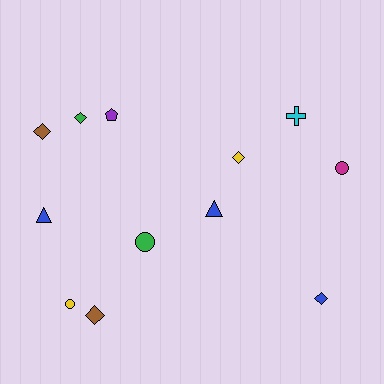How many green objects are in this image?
There are 2 green objects.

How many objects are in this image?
There are 12 objects.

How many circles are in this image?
There are 3 circles.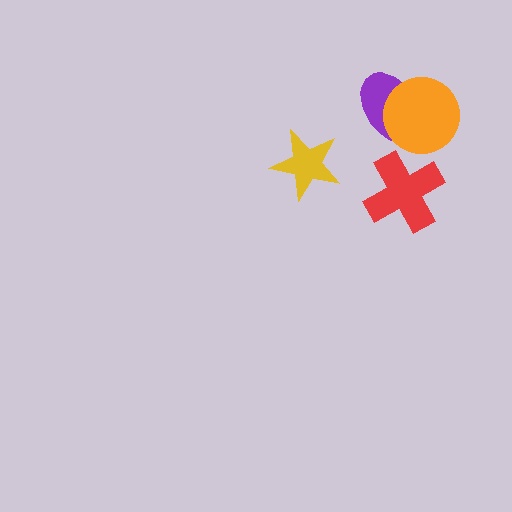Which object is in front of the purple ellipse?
The orange circle is in front of the purple ellipse.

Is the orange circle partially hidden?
No, no other shape covers it.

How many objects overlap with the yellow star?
0 objects overlap with the yellow star.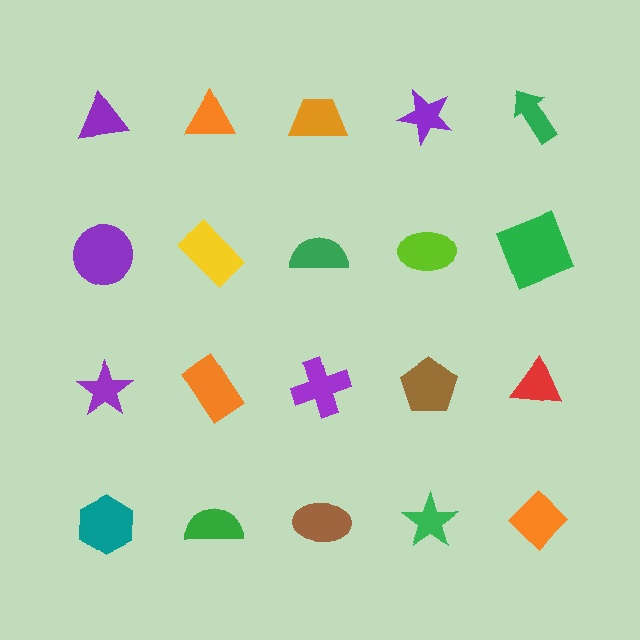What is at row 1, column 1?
A purple triangle.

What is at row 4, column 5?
An orange diamond.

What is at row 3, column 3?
A purple cross.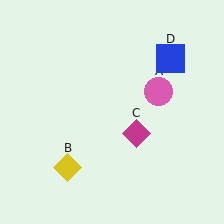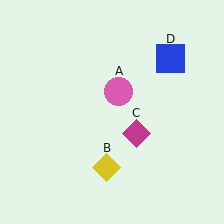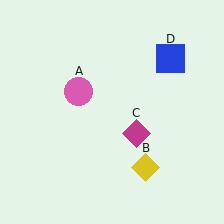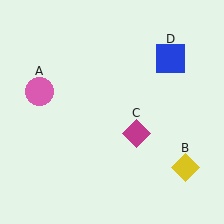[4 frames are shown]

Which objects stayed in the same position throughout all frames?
Magenta diamond (object C) and blue square (object D) remained stationary.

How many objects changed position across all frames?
2 objects changed position: pink circle (object A), yellow diamond (object B).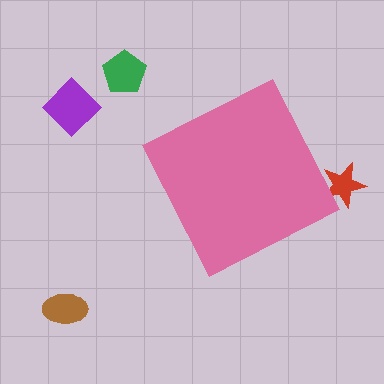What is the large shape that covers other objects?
A pink diamond.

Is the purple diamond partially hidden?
No, the purple diamond is fully visible.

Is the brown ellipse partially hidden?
No, the brown ellipse is fully visible.